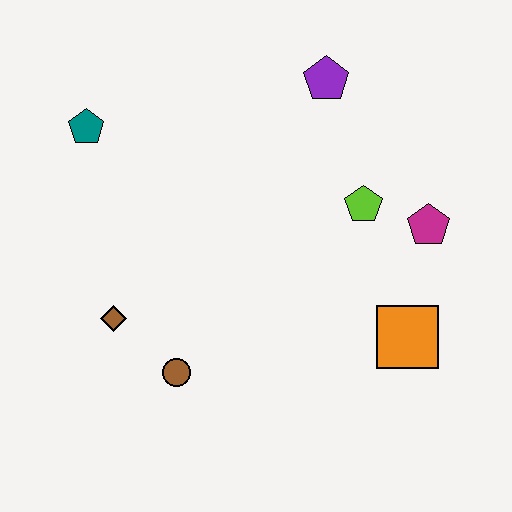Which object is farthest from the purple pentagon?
The brown circle is farthest from the purple pentagon.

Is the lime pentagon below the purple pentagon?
Yes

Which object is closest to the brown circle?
The brown diamond is closest to the brown circle.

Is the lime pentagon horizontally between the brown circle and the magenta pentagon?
Yes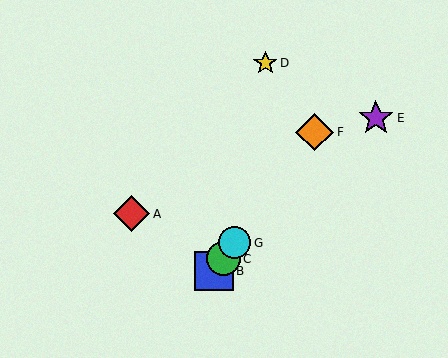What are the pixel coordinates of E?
Object E is at (376, 118).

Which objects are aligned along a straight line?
Objects B, C, F, G are aligned along a straight line.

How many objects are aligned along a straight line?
4 objects (B, C, F, G) are aligned along a straight line.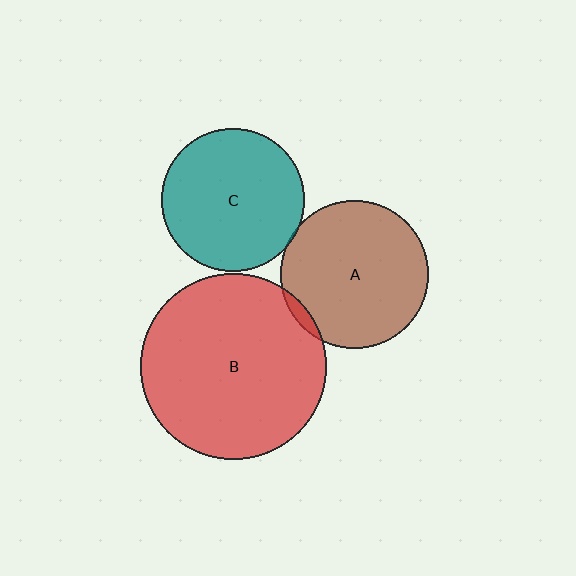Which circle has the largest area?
Circle B (red).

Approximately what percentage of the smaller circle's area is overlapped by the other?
Approximately 5%.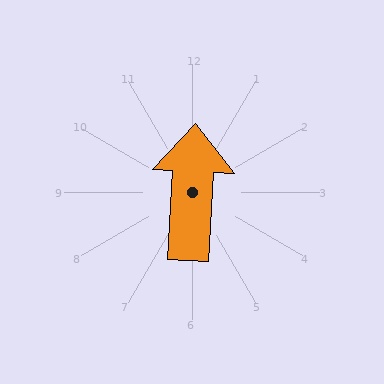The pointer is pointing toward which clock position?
Roughly 12 o'clock.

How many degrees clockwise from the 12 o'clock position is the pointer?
Approximately 3 degrees.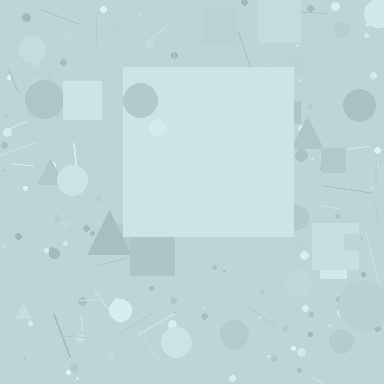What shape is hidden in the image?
A square is hidden in the image.